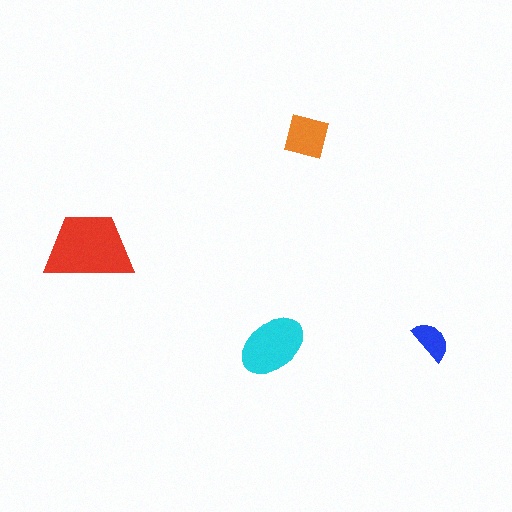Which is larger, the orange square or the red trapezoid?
The red trapezoid.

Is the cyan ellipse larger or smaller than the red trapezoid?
Smaller.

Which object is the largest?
The red trapezoid.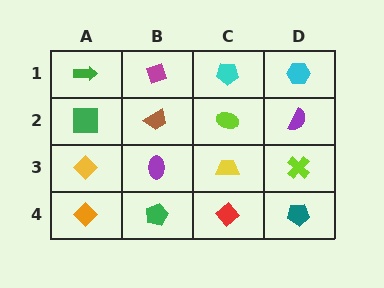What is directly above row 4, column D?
A lime cross.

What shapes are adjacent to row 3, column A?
A green square (row 2, column A), an orange diamond (row 4, column A), a purple ellipse (row 3, column B).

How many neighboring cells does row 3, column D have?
3.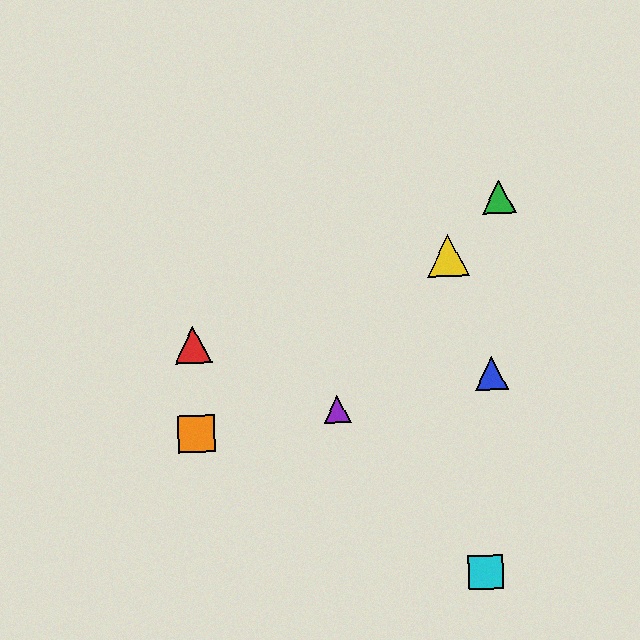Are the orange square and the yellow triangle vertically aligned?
No, the orange square is at x≈196 and the yellow triangle is at x≈448.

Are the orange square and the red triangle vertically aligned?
Yes, both are at x≈196.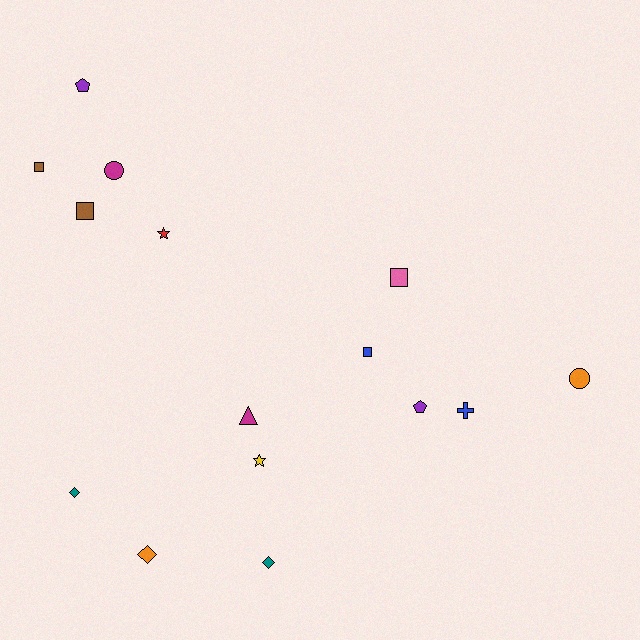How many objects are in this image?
There are 15 objects.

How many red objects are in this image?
There is 1 red object.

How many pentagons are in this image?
There are 2 pentagons.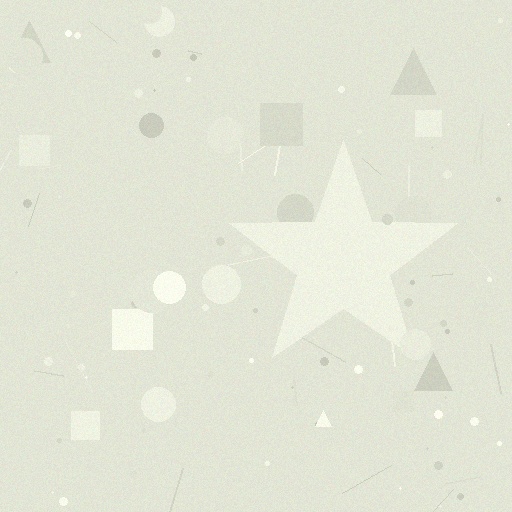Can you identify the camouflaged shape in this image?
The camouflaged shape is a star.